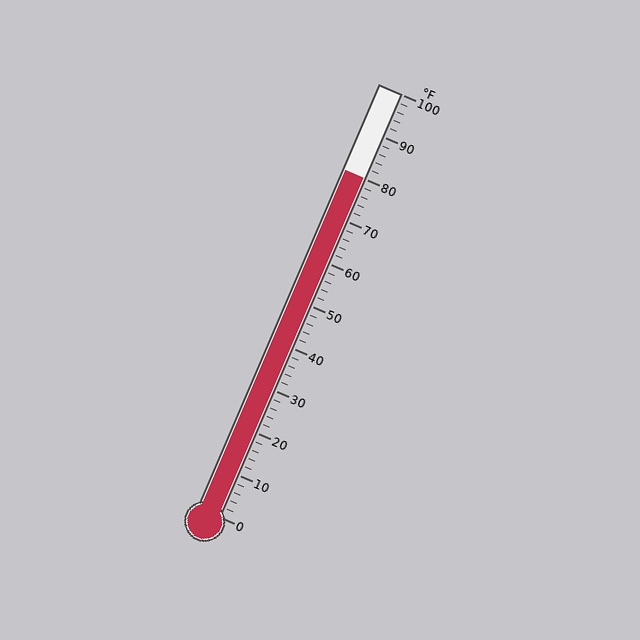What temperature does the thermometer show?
The thermometer shows approximately 80°F.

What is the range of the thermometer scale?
The thermometer scale ranges from 0°F to 100°F.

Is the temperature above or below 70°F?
The temperature is above 70°F.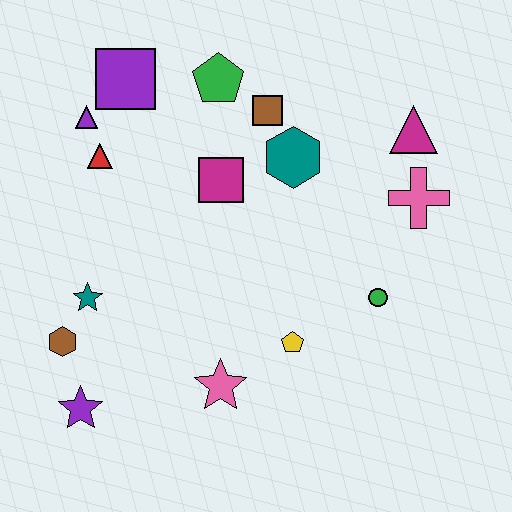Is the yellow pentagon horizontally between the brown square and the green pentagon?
No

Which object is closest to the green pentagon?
The brown square is closest to the green pentagon.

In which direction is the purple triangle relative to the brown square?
The purple triangle is to the left of the brown square.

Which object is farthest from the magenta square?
The purple star is farthest from the magenta square.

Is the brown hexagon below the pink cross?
Yes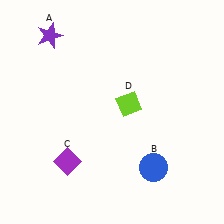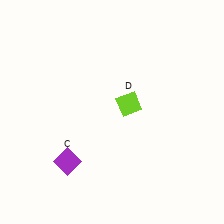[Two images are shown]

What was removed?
The purple star (A), the blue circle (B) were removed in Image 2.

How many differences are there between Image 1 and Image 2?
There are 2 differences between the two images.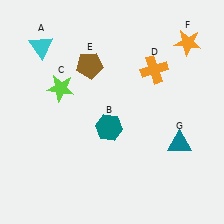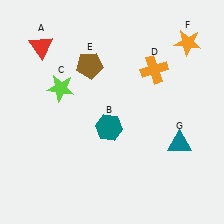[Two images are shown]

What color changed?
The triangle (A) changed from cyan in Image 1 to red in Image 2.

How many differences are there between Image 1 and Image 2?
There is 1 difference between the two images.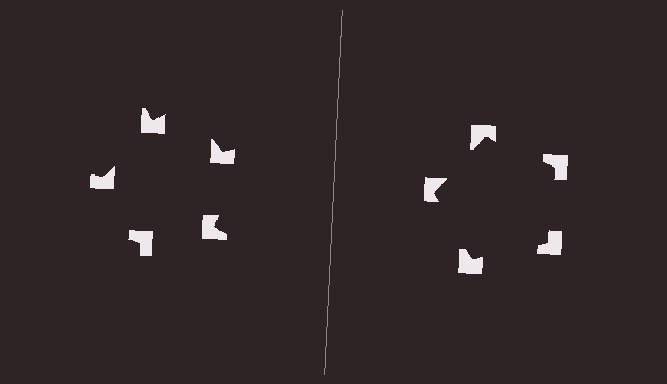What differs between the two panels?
The notched squares are positioned identically on both sides; only the wedge orientations differ. On the right they align to a pentagon; on the left they are misaligned.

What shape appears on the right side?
An illusory pentagon.